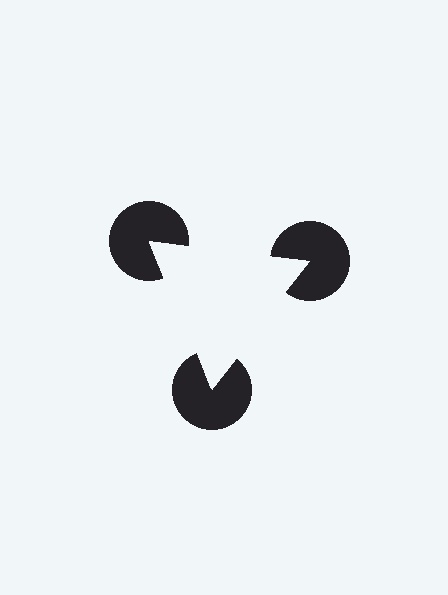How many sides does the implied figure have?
3 sides.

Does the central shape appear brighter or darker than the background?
It typically appears slightly brighter than the background, even though no actual brightness change is drawn.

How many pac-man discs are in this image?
There are 3 — one at each vertex of the illusory triangle.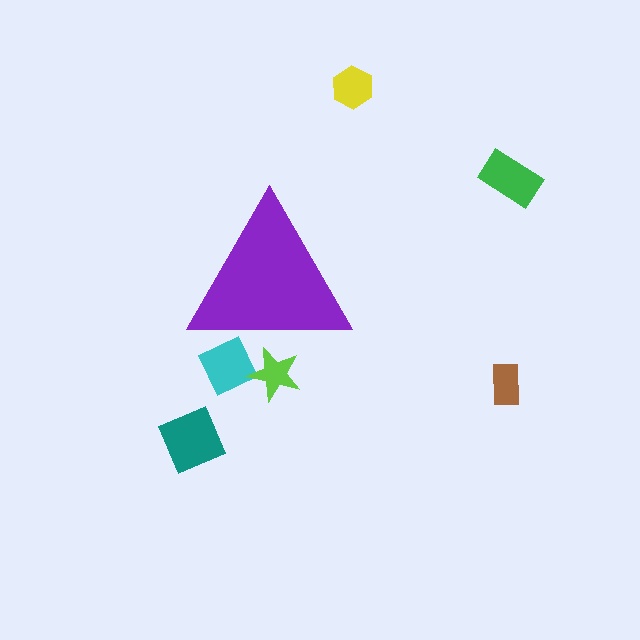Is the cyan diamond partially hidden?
Yes, the cyan diamond is partially hidden behind the purple triangle.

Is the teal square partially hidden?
No, the teal square is fully visible.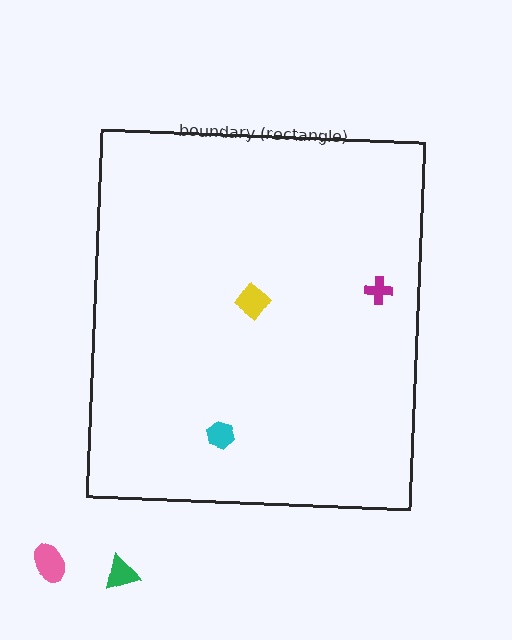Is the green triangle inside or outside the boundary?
Outside.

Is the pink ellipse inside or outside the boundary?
Outside.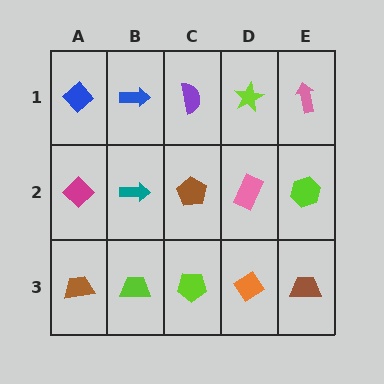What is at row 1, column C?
A purple semicircle.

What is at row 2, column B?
A teal arrow.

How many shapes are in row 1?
5 shapes.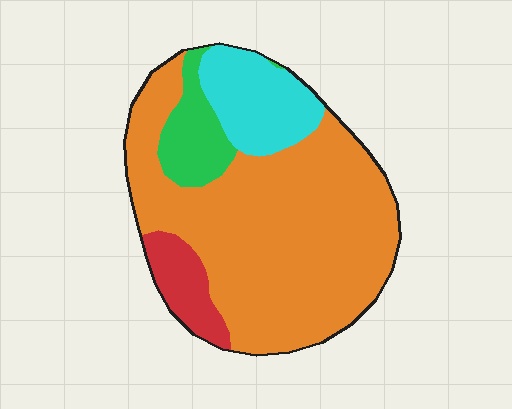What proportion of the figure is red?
Red covers 8% of the figure.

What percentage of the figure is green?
Green covers roughly 10% of the figure.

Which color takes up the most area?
Orange, at roughly 70%.